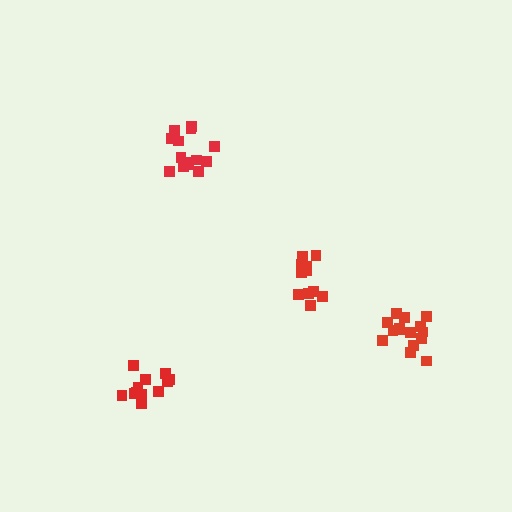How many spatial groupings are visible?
There are 4 spatial groupings.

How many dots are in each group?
Group 1: 11 dots, Group 2: 15 dots, Group 3: 15 dots, Group 4: 13 dots (54 total).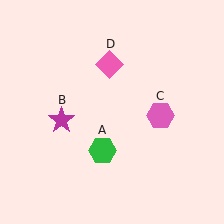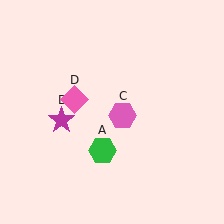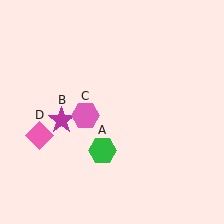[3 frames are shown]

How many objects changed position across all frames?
2 objects changed position: pink hexagon (object C), pink diamond (object D).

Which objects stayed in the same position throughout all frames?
Green hexagon (object A) and magenta star (object B) remained stationary.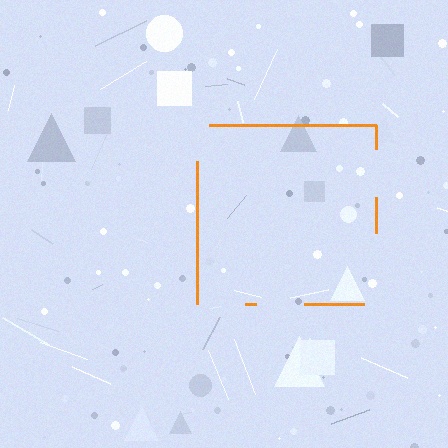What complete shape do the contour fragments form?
The contour fragments form a square.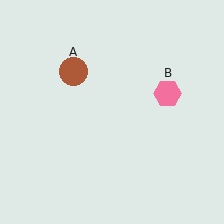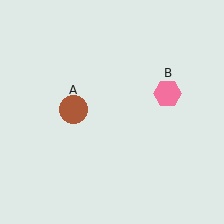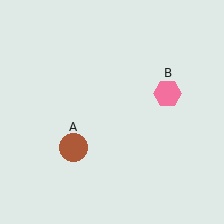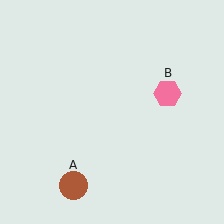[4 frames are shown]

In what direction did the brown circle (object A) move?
The brown circle (object A) moved down.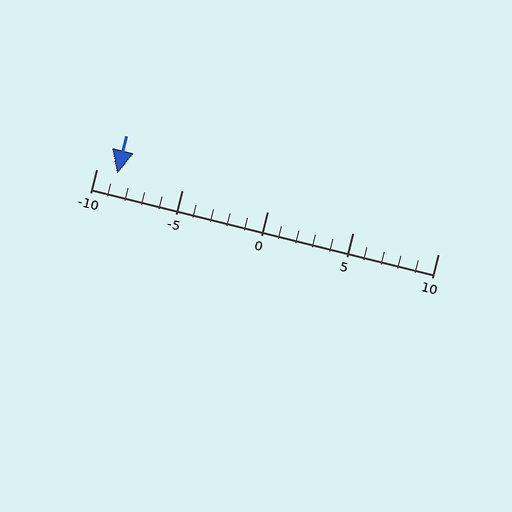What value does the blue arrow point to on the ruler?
The blue arrow points to approximately -9.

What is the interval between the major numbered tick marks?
The major tick marks are spaced 5 units apart.